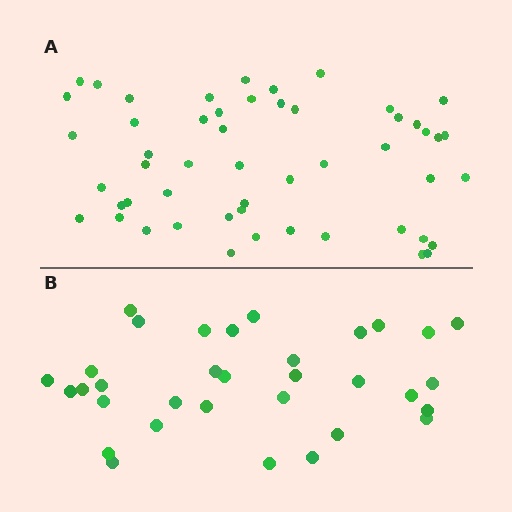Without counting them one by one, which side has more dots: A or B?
Region A (the top region) has more dots.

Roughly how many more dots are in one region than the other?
Region A has approximately 20 more dots than region B.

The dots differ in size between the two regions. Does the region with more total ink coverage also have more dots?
No. Region B has more total ink coverage because its dots are larger, but region A actually contains more individual dots. Total area can be misleading — the number of items is what matters here.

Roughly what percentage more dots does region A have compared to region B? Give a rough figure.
About 60% more.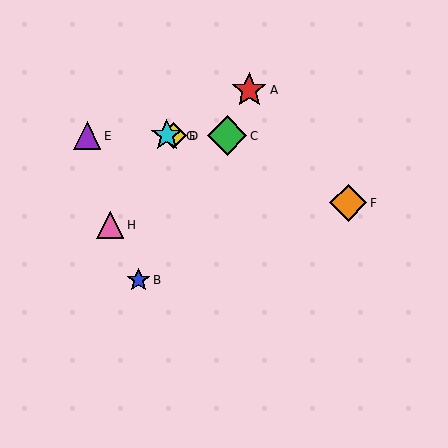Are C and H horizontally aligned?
No, C is at y≈136 and H is at y≈225.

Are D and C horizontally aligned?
Yes, both are at y≈136.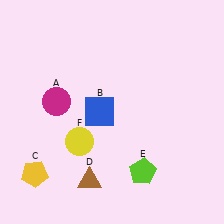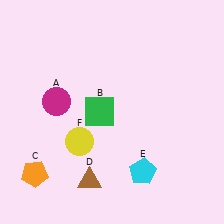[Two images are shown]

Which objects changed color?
B changed from blue to green. C changed from yellow to orange. E changed from lime to cyan.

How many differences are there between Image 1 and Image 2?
There are 3 differences between the two images.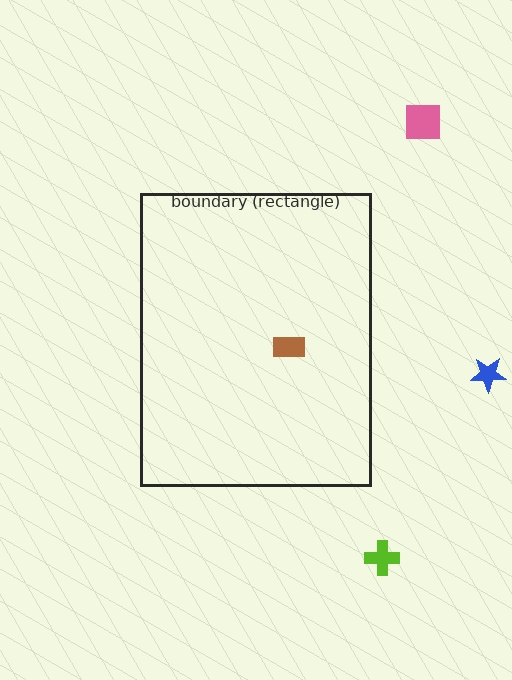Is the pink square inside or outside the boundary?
Outside.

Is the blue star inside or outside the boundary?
Outside.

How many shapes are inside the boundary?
1 inside, 3 outside.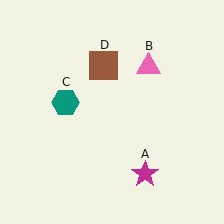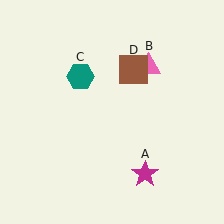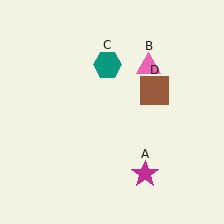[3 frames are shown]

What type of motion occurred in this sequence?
The teal hexagon (object C), brown square (object D) rotated clockwise around the center of the scene.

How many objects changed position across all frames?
2 objects changed position: teal hexagon (object C), brown square (object D).